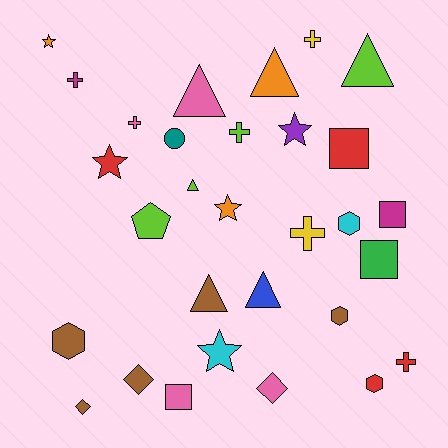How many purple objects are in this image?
There is 1 purple object.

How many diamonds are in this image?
There are 3 diamonds.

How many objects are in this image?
There are 30 objects.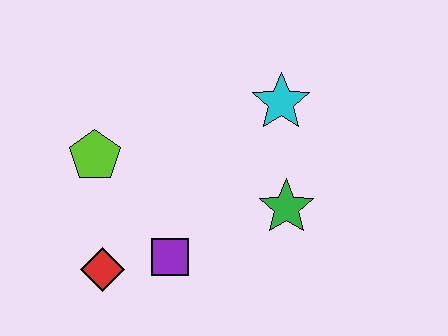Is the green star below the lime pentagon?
Yes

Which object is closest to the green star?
The cyan star is closest to the green star.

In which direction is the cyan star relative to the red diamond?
The cyan star is to the right of the red diamond.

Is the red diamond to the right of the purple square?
No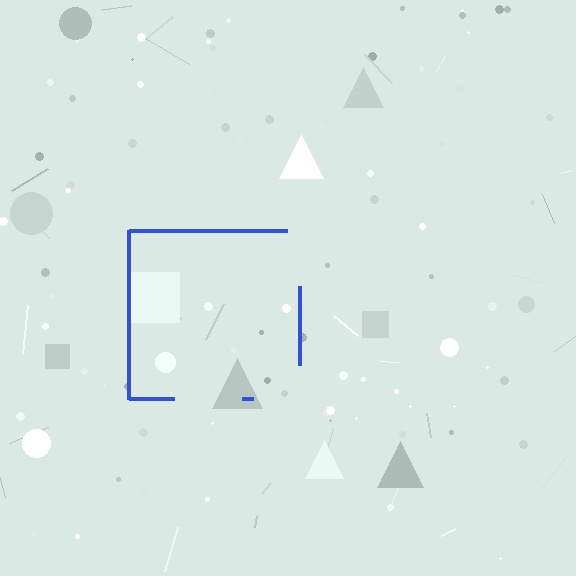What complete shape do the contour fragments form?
The contour fragments form a square.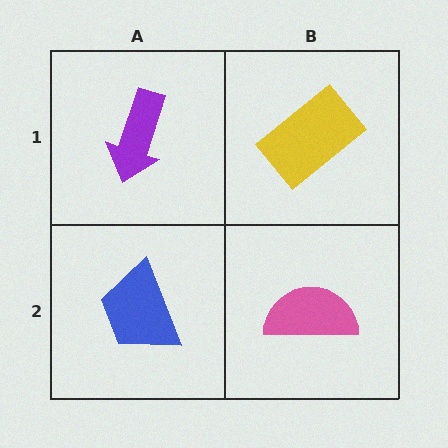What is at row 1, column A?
A purple arrow.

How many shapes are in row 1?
2 shapes.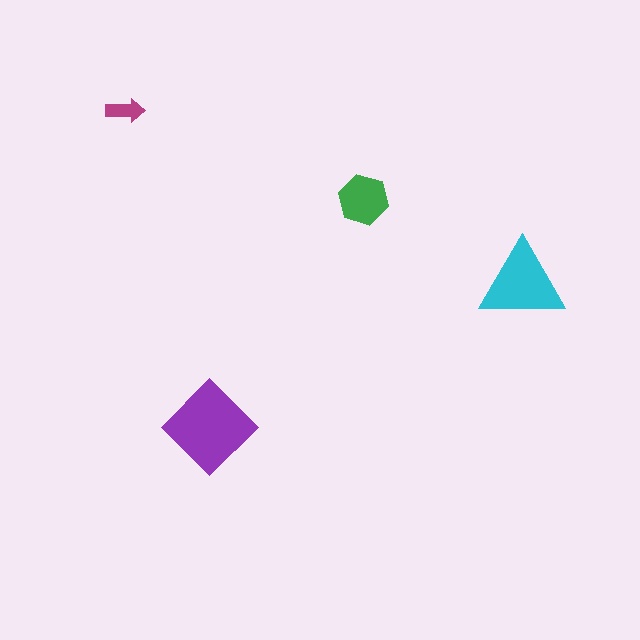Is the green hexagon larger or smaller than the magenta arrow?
Larger.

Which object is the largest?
The purple diamond.